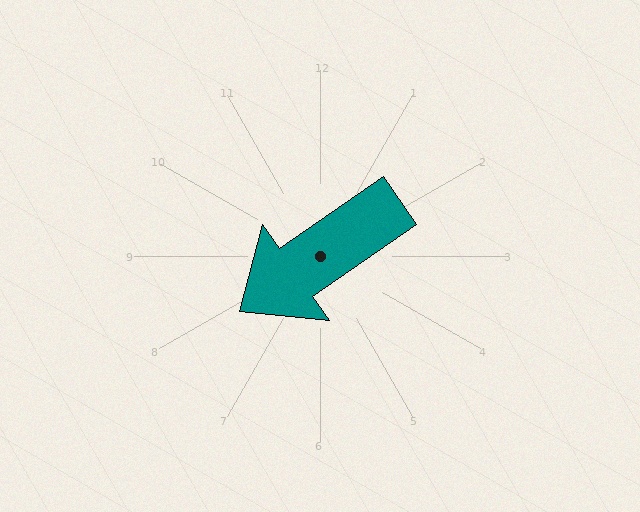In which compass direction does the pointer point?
Southwest.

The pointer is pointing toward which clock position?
Roughly 8 o'clock.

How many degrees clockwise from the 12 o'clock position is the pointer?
Approximately 235 degrees.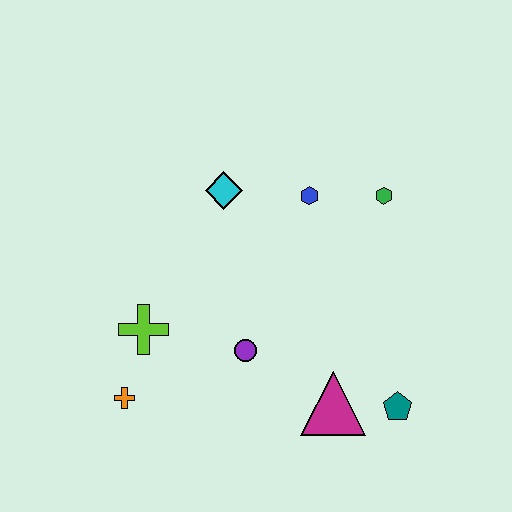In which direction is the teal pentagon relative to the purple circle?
The teal pentagon is to the right of the purple circle.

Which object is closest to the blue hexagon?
The green hexagon is closest to the blue hexagon.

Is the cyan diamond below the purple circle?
No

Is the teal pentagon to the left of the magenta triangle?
No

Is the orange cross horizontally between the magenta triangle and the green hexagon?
No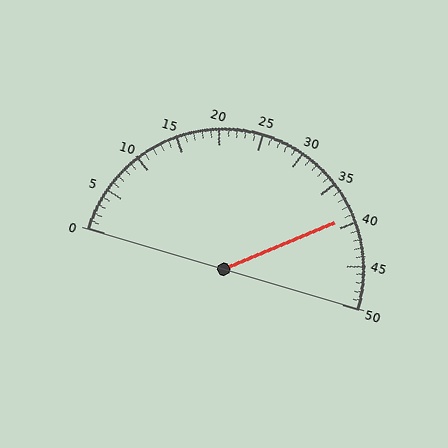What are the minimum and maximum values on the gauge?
The gauge ranges from 0 to 50.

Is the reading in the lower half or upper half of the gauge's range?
The reading is in the upper half of the range (0 to 50).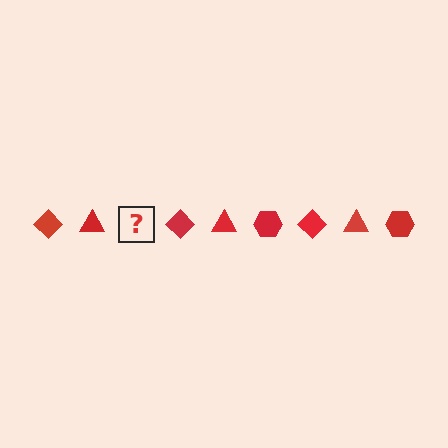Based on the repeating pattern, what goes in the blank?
The blank should be a red hexagon.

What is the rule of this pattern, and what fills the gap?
The rule is that the pattern cycles through diamond, triangle, hexagon shapes in red. The gap should be filled with a red hexagon.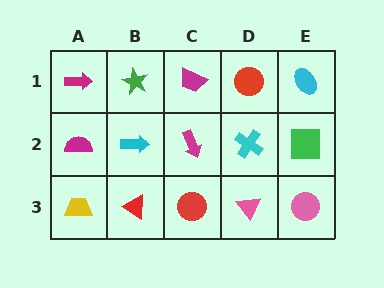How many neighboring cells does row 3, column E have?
2.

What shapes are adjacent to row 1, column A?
A magenta semicircle (row 2, column A), a green star (row 1, column B).